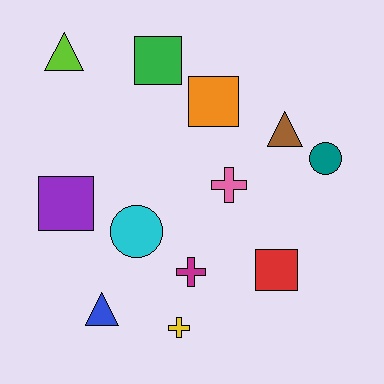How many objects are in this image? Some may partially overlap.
There are 12 objects.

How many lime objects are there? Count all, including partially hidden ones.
There is 1 lime object.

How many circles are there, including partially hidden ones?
There are 2 circles.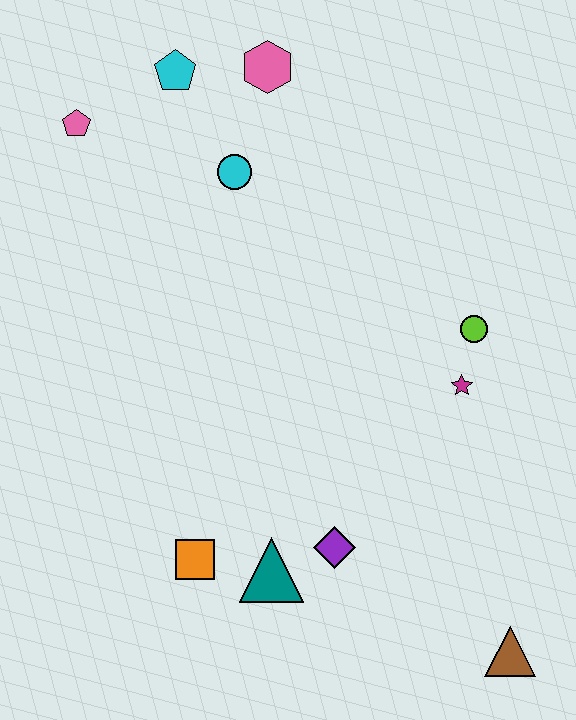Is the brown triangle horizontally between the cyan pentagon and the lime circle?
No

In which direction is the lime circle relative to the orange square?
The lime circle is to the right of the orange square.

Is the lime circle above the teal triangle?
Yes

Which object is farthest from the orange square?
The pink hexagon is farthest from the orange square.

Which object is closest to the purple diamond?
The teal triangle is closest to the purple diamond.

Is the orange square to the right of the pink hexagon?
No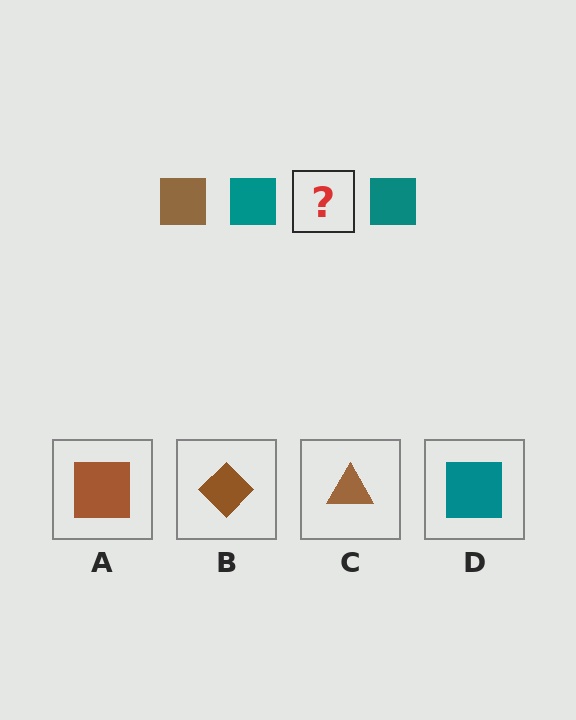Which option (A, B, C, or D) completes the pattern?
A.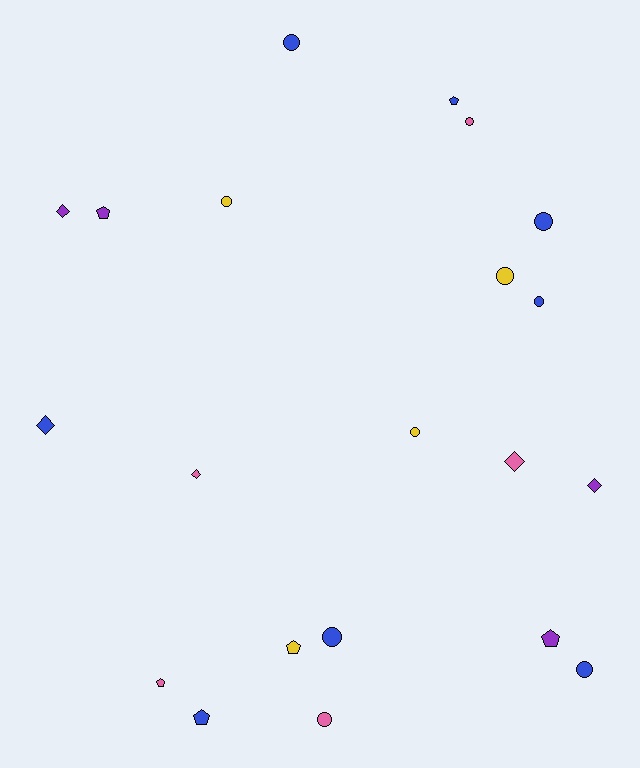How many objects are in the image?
There are 21 objects.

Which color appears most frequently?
Blue, with 8 objects.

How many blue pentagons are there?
There are 2 blue pentagons.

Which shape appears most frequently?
Circle, with 10 objects.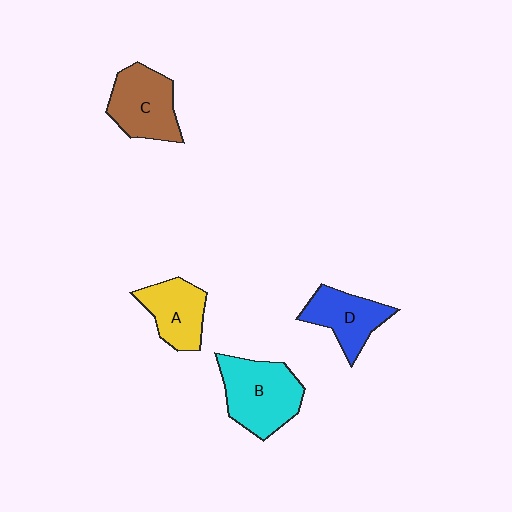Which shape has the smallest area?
Shape A (yellow).